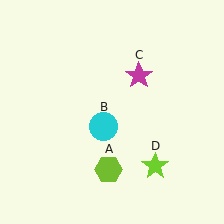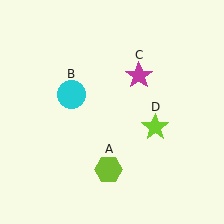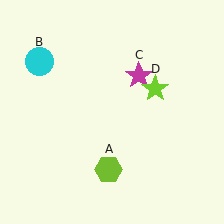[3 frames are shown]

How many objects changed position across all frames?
2 objects changed position: cyan circle (object B), lime star (object D).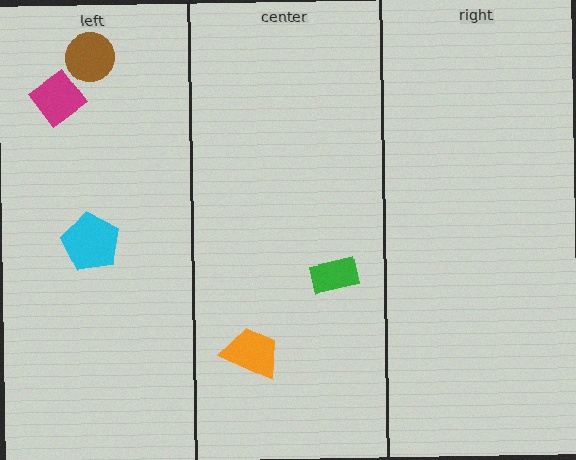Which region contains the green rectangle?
The center region.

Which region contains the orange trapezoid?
The center region.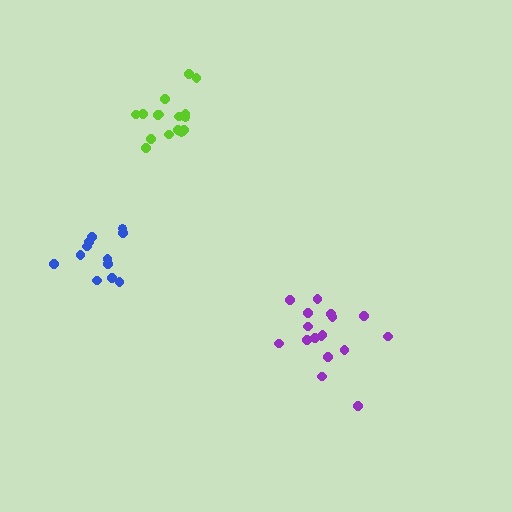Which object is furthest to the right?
The purple cluster is rightmost.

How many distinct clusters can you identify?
There are 3 distinct clusters.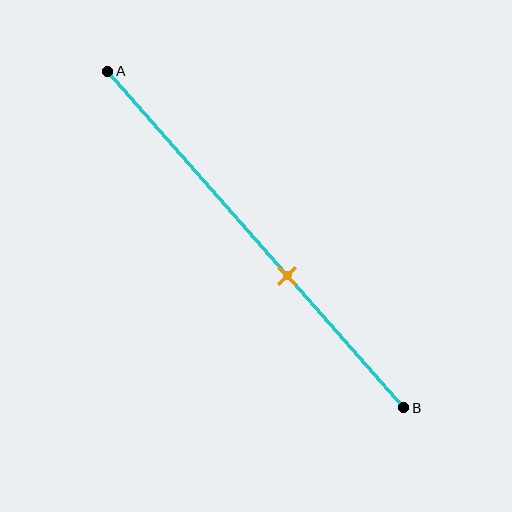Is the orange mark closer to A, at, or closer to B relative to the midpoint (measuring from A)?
The orange mark is closer to point B than the midpoint of segment AB.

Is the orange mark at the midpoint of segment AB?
No, the mark is at about 60% from A, not at the 50% midpoint.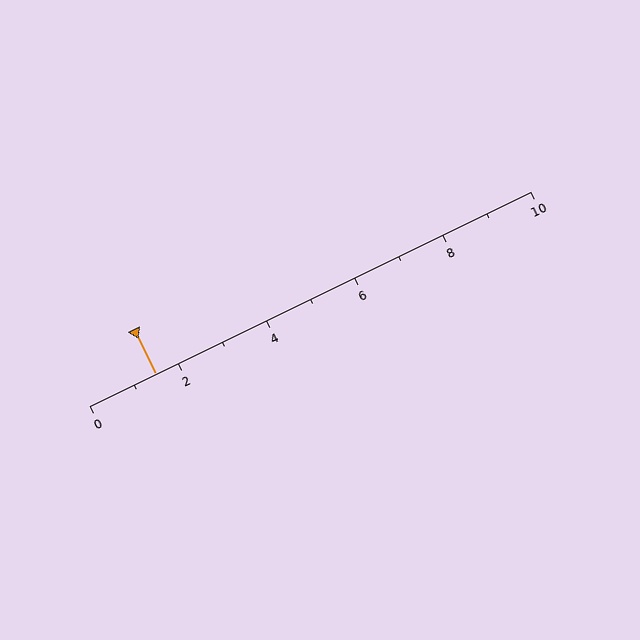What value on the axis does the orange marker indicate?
The marker indicates approximately 1.5.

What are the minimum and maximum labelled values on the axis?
The axis runs from 0 to 10.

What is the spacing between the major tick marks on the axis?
The major ticks are spaced 2 apart.